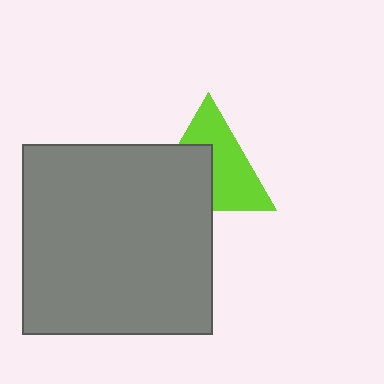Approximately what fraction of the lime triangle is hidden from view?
Roughly 45% of the lime triangle is hidden behind the gray square.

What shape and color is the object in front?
The object in front is a gray square.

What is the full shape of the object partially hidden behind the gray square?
The partially hidden object is a lime triangle.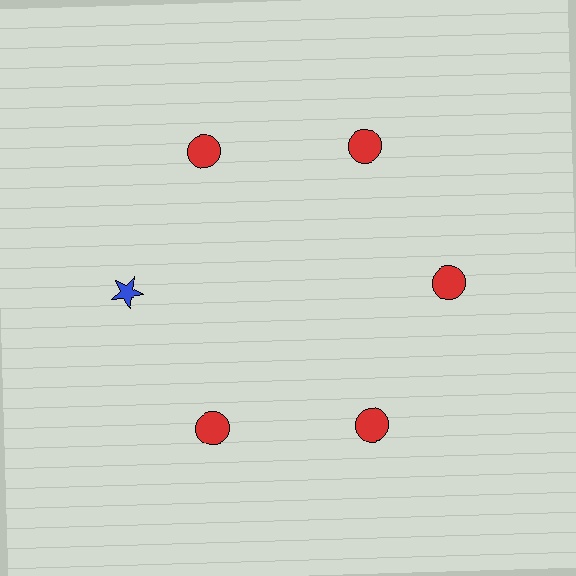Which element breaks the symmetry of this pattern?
The blue star at roughly the 9 o'clock position breaks the symmetry. All other shapes are red circles.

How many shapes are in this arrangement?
There are 6 shapes arranged in a ring pattern.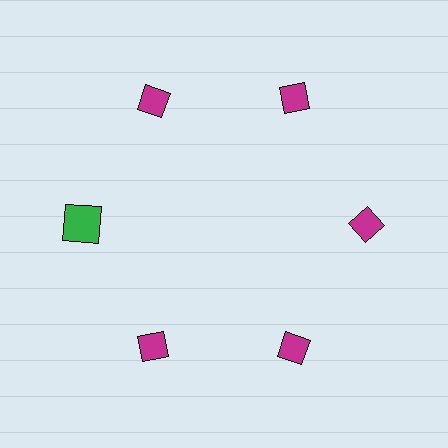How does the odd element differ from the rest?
It differs in both color (green instead of magenta) and shape (square instead of diamond).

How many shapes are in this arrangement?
There are 6 shapes arranged in a ring pattern.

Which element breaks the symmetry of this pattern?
The green square at roughly the 9 o'clock position breaks the symmetry. All other shapes are magenta diamonds.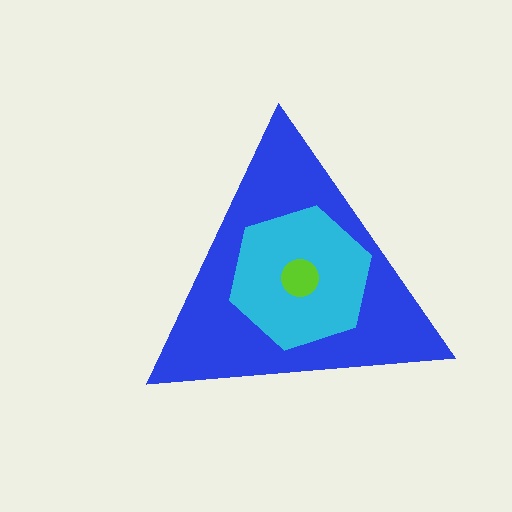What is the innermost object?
The lime circle.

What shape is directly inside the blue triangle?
The cyan hexagon.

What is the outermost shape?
The blue triangle.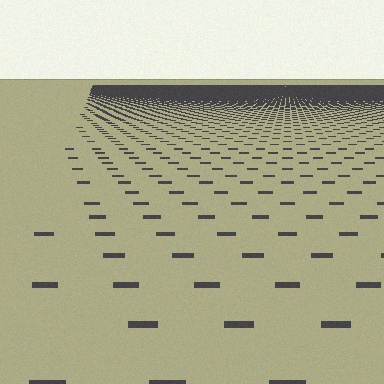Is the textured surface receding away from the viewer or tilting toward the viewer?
The surface is receding away from the viewer. Texture elements get smaller and denser toward the top.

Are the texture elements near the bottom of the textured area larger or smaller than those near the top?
Larger. Near the bottom, elements are closer to the viewer and appear at a bigger on-screen size.